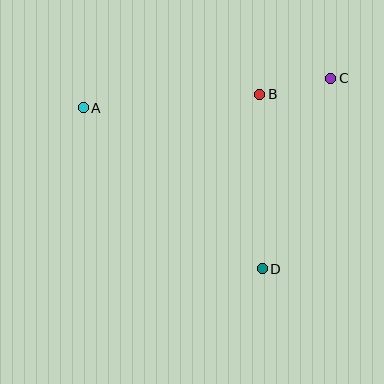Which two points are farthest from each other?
Points A and C are farthest from each other.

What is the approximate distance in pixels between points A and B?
The distance between A and B is approximately 177 pixels.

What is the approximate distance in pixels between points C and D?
The distance between C and D is approximately 202 pixels.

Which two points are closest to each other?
Points B and C are closest to each other.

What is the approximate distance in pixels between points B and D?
The distance between B and D is approximately 174 pixels.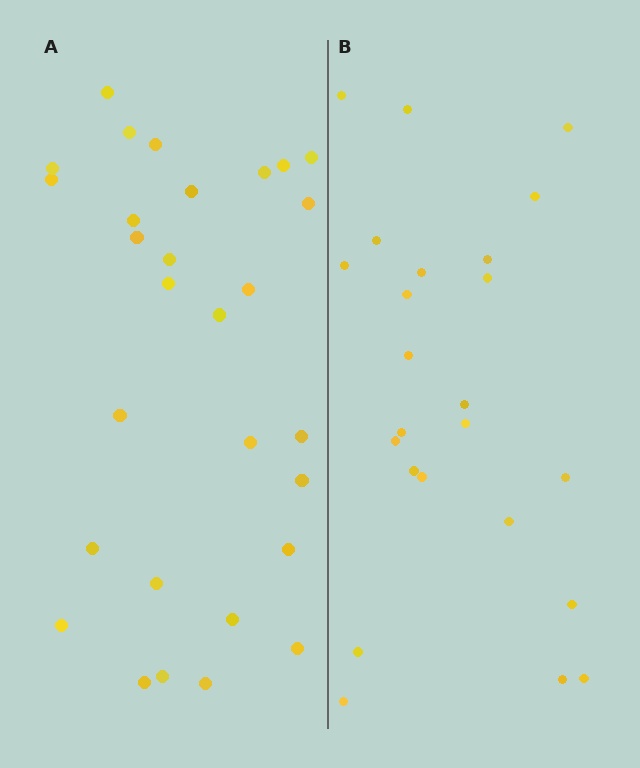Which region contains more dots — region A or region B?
Region A (the left region) has more dots.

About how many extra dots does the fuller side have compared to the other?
Region A has about 5 more dots than region B.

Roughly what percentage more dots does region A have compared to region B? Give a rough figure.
About 20% more.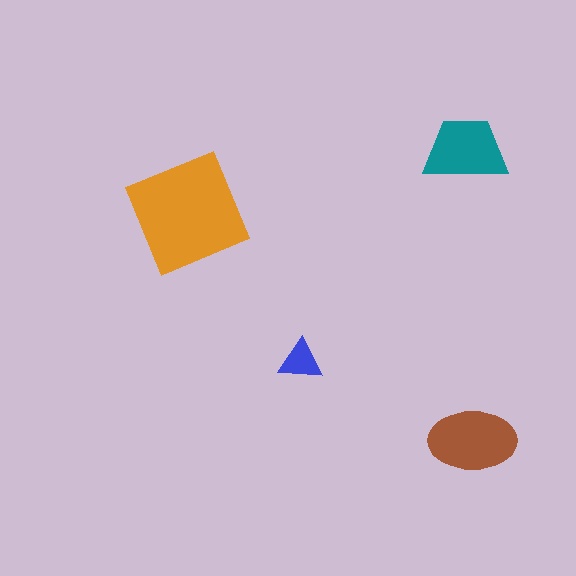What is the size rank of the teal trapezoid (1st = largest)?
3rd.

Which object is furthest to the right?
The brown ellipse is rightmost.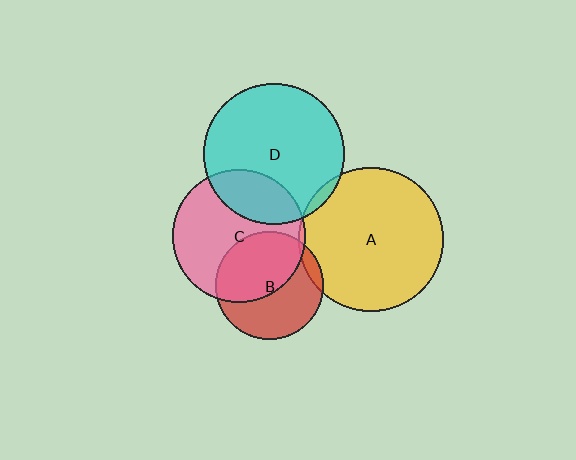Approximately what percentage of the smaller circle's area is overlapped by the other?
Approximately 25%.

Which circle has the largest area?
Circle A (yellow).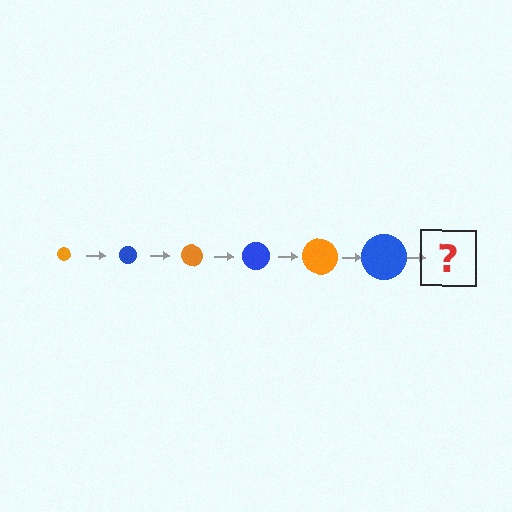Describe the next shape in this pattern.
It should be an orange circle, larger than the previous one.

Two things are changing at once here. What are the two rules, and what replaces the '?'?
The two rules are that the circle grows larger each step and the color cycles through orange and blue. The '?' should be an orange circle, larger than the previous one.